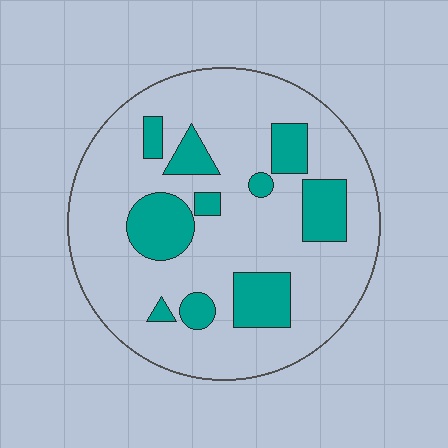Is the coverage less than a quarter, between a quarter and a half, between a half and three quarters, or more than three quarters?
Less than a quarter.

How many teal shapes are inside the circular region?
10.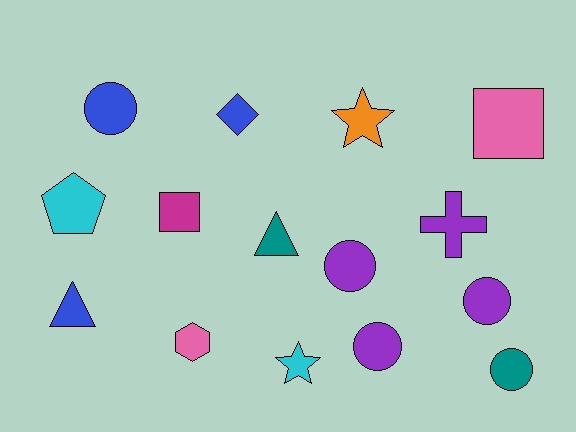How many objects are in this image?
There are 15 objects.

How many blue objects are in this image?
There are 3 blue objects.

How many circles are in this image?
There are 5 circles.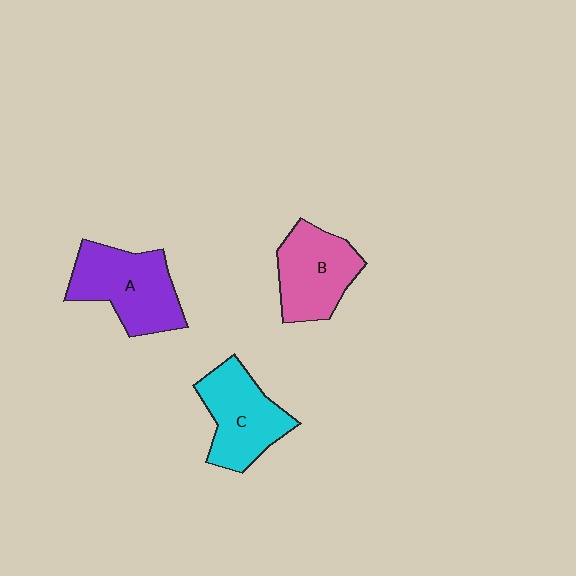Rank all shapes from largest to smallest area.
From largest to smallest: A (purple), C (cyan), B (pink).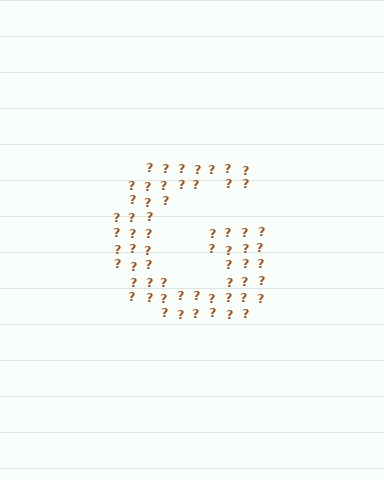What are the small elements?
The small elements are question marks.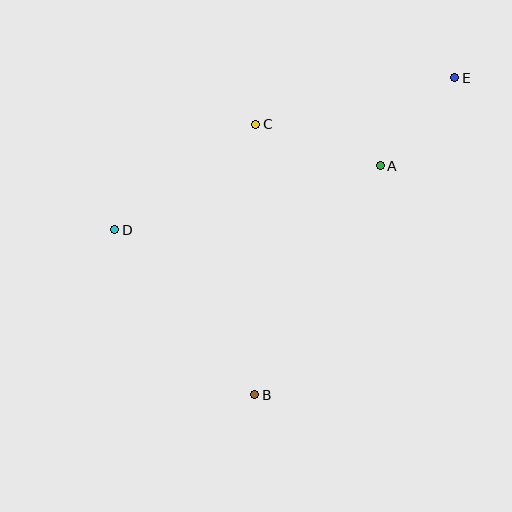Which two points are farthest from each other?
Points B and E are farthest from each other.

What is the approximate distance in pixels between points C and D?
The distance between C and D is approximately 176 pixels.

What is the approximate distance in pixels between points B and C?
The distance between B and C is approximately 270 pixels.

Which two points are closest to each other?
Points A and E are closest to each other.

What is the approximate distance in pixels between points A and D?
The distance between A and D is approximately 273 pixels.